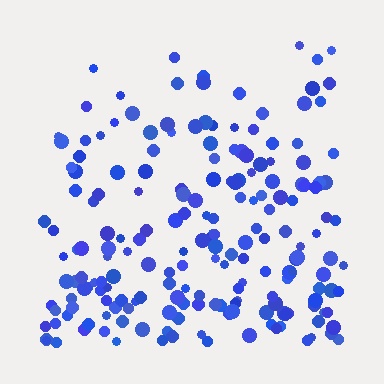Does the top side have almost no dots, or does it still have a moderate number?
Still a moderate number, just noticeably fewer than the bottom.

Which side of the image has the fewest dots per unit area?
The top.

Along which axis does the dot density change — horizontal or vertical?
Vertical.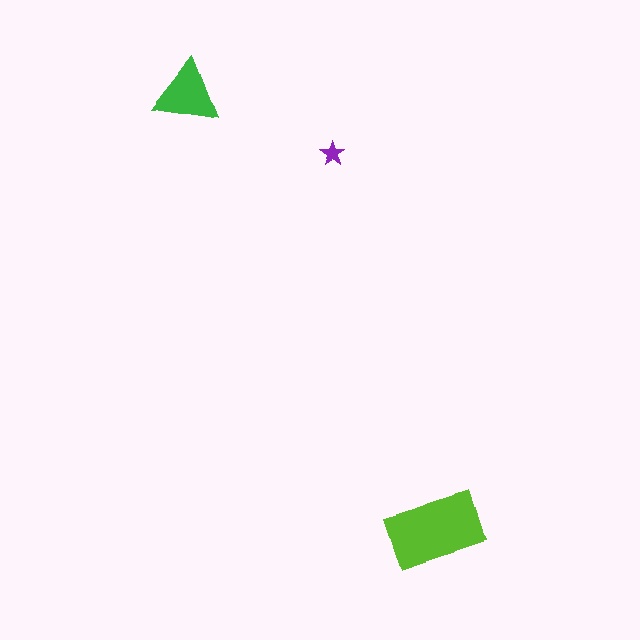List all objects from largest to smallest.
The lime rectangle, the green triangle, the purple star.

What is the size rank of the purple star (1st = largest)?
3rd.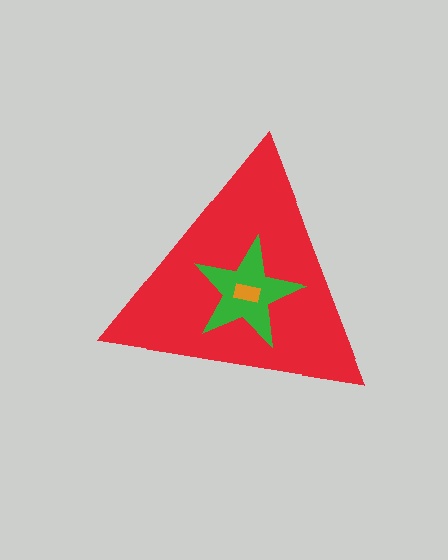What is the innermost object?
The orange rectangle.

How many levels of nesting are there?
3.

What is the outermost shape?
The red triangle.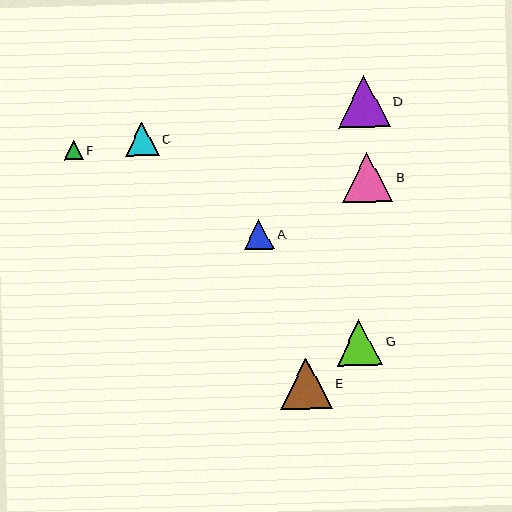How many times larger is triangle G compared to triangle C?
Triangle G is approximately 1.3 times the size of triangle C.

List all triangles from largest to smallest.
From largest to smallest: D, E, B, G, C, A, F.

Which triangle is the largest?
Triangle D is the largest with a size of approximately 52 pixels.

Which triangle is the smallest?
Triangle F is the smallest with a size of approximately 19 pixels.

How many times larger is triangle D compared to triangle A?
Triangle D is approximately 1.7 times the size of triangle A.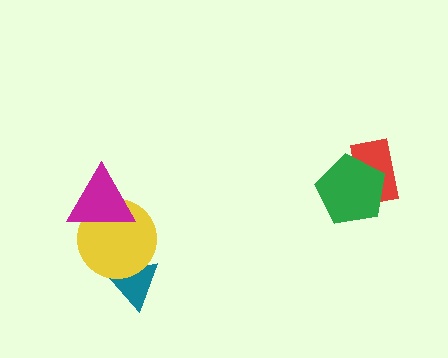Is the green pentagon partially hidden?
No, no other shape covers it.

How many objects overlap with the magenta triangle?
1 object overlaps with the magenta triangle.